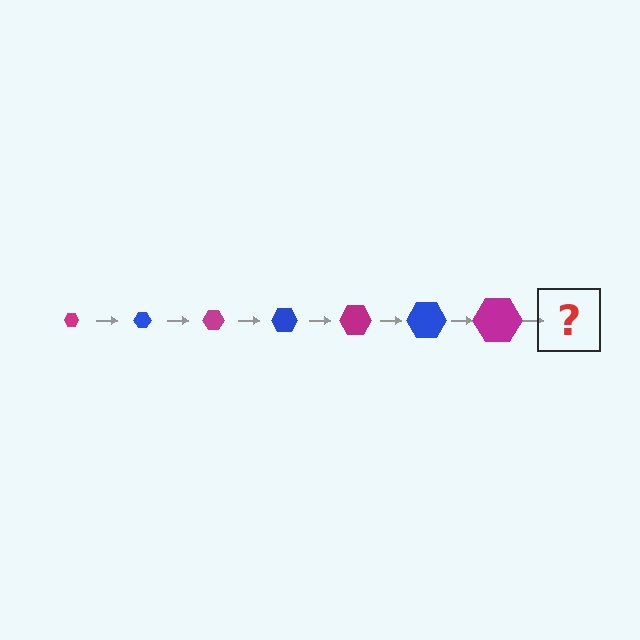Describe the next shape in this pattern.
It should be a blue hexagon, larger than the previous one.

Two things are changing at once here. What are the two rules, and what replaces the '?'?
The two rules are that the hexagon grows larger each step and the color cycles through magenta and blue. The '?' should be a blue hexagon, larger than the previous one.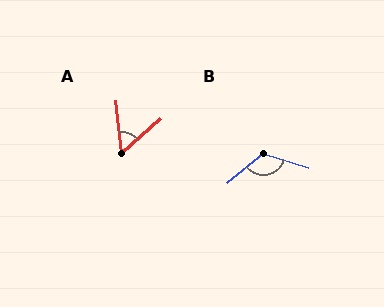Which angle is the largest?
B, at approximately 123 degrees.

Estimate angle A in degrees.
Approximately 55 degrees.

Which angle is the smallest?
A, at approximately 55 degrees.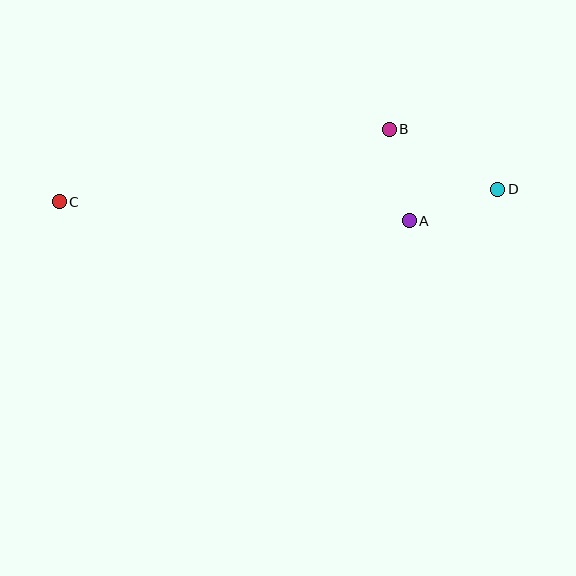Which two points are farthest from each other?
Points C and D are farthest from each other.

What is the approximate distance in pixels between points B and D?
The distance between B and D is approximately 124 pixels.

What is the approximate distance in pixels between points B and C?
The distance between B and C is approximately 338 pixels.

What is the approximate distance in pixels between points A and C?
The distance between A and C is approximately 350 pixels.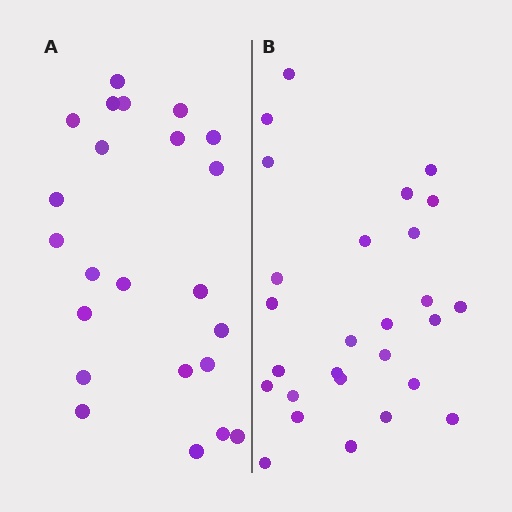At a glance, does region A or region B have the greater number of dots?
Region B (the right region) has more dots.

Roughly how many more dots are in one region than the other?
Region B has about 4 more dots than region A.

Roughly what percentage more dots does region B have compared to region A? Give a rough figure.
About 15% more.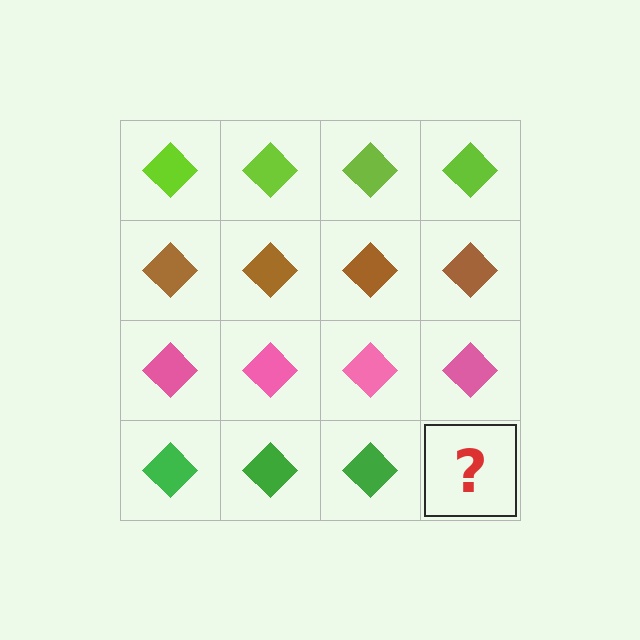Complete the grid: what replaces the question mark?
The question mark should be replaced with a green diamond.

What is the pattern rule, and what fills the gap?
The rule is that each row has a consistent color. The gap should be filled with a green diamond.